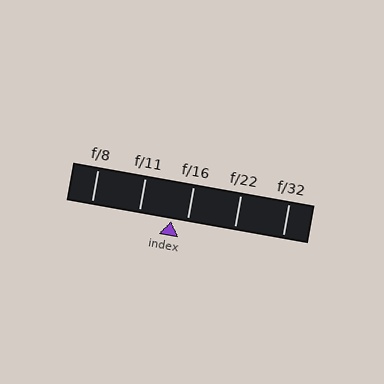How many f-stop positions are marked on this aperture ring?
There are 5 f-stop positions marked.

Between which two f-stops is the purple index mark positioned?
The index mark is between f/11 and f/16.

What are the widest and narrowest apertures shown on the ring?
The widest aperture shown is f/8 and the narrowest is f/32.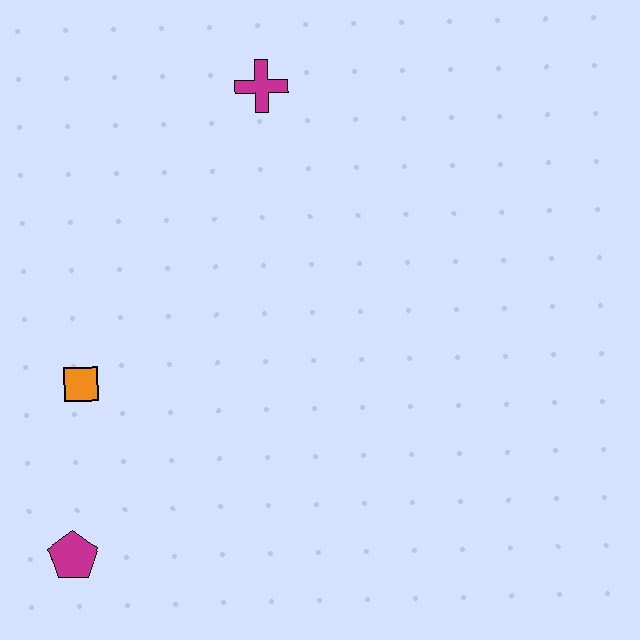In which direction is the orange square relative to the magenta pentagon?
The orange square is above the magenta pentagon.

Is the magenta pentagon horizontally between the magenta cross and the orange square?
No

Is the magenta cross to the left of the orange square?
No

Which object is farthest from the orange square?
The magenta cross is farthest from the orange square.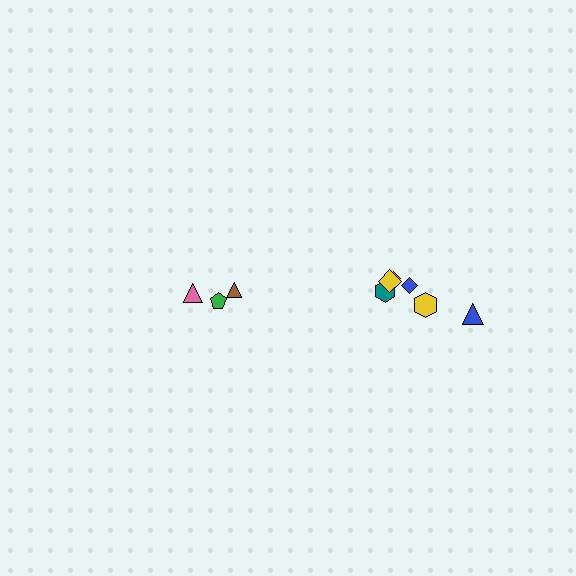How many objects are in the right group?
There are 6 objects.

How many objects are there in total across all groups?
There are 9 objects.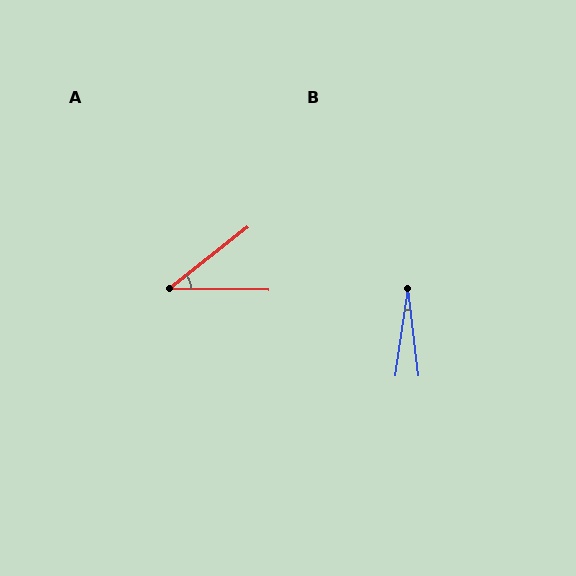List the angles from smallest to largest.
B (15°), A (39°).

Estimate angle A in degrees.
Approximately 39 degrees.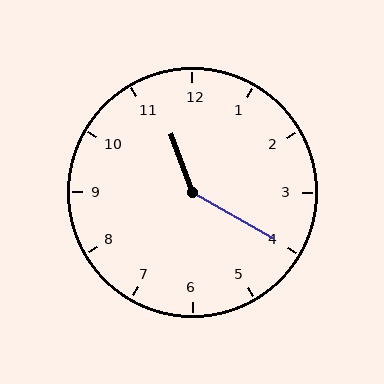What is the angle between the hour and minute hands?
Approximately 140 degrees.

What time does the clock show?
11:20.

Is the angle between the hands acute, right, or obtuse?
It is obtuse.